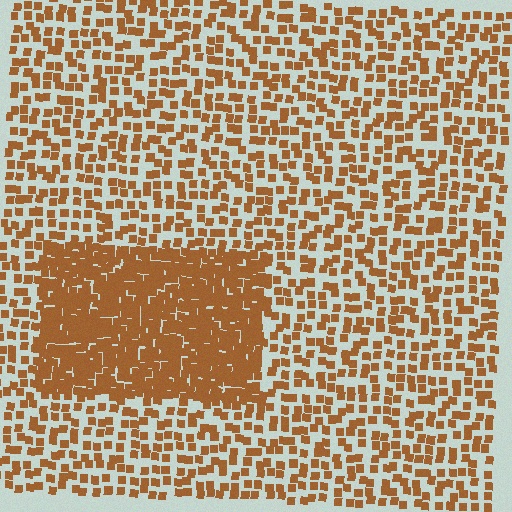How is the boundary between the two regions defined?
The boundary is defined by a change in element density (approximately 2.5x ratio). All elements are the same color, size, and shape.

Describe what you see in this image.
The image contains small brown elements arranged at two different densities. A rectangle-shaped region is visible where the elements are more densely packed than the surrounding area.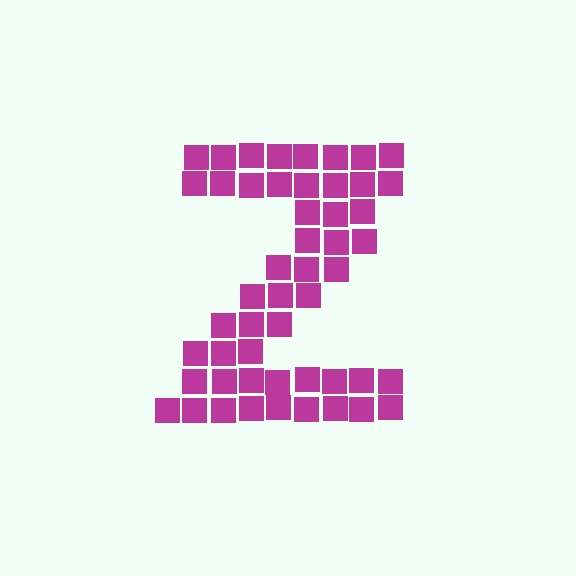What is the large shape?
The large shape is the letter Z.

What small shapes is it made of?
It is made of small squares.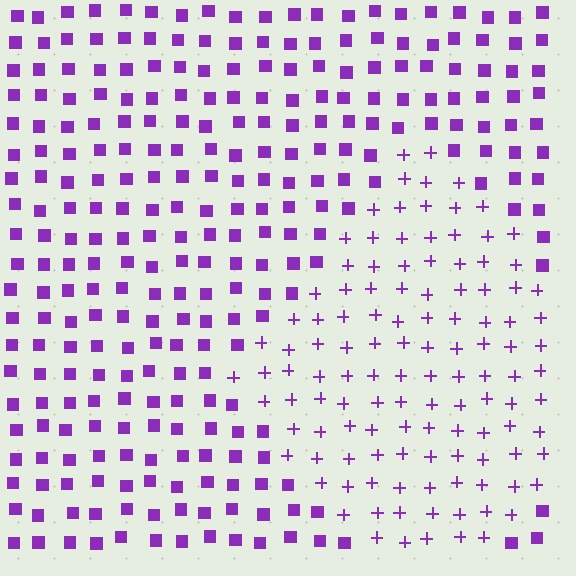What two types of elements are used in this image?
The image uses plus signs inside the diamond region and squares outside it.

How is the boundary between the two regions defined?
The boundary is defined by a change in element shape: plus signs inside vs. squares outside. All elements share the same color and spacing.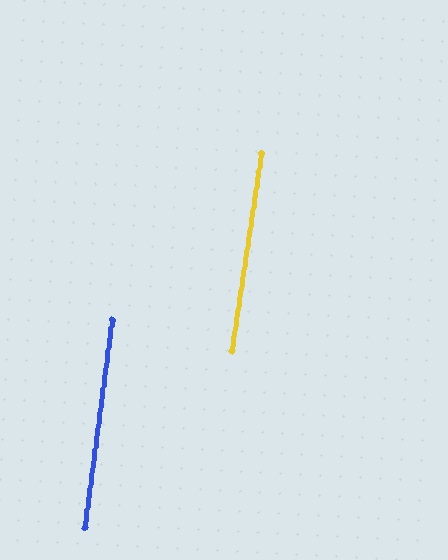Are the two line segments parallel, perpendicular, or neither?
Parallel — their directions differ by only 1.1°.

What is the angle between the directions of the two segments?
Approximately 1 degree.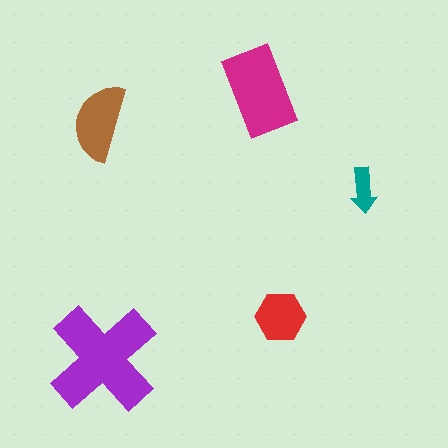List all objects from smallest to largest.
The teal arrow, the red hexagon, the brown semicircle, the magenta rectangle, the purple cross.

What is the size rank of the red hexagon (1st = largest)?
4th.